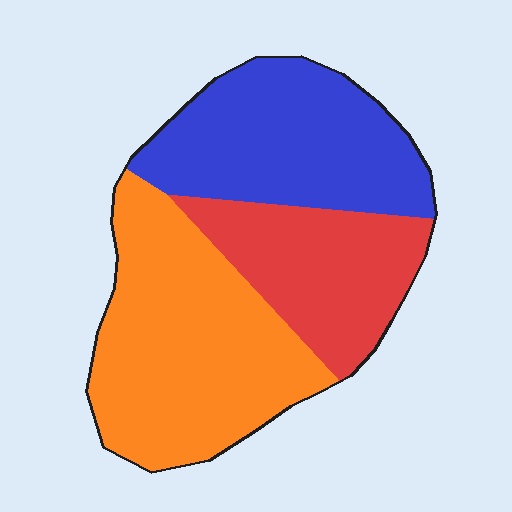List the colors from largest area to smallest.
From largest to smallest: orange, blue, red.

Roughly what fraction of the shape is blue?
Blue takes up about one third (1/3) of the shape.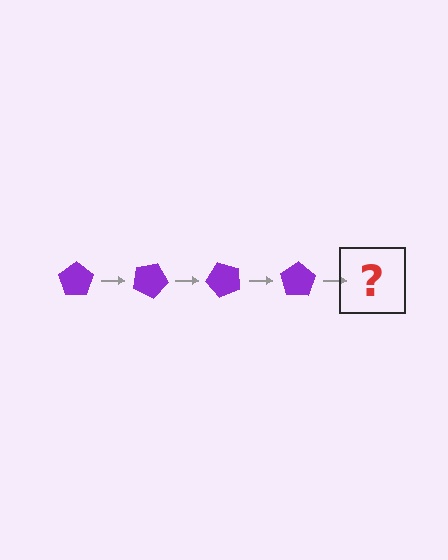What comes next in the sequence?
The next element should be a purple pentagon rotated 100 degrees.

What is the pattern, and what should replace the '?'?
The pattern is that the pentagon rotates 25 degrees each step. The '?' should be a purple pentagon rotated 100 degrees.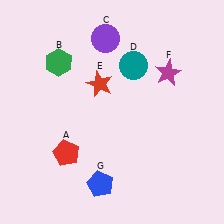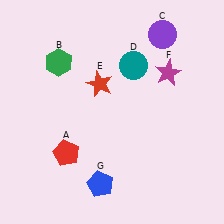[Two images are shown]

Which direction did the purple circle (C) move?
The purple circle (C) moved right.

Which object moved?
The purple circle (C) moved right.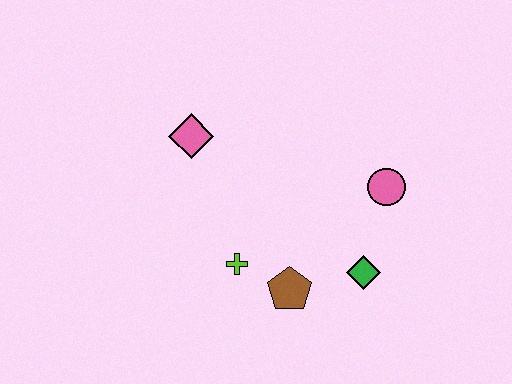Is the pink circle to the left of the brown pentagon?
No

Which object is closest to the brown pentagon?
The lime cross is closest to the brown pentagon.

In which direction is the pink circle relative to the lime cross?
The pink circle is to the right of the lime cross.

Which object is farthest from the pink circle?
The pink diamond is farthest from the pink circle.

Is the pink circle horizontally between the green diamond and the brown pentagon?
No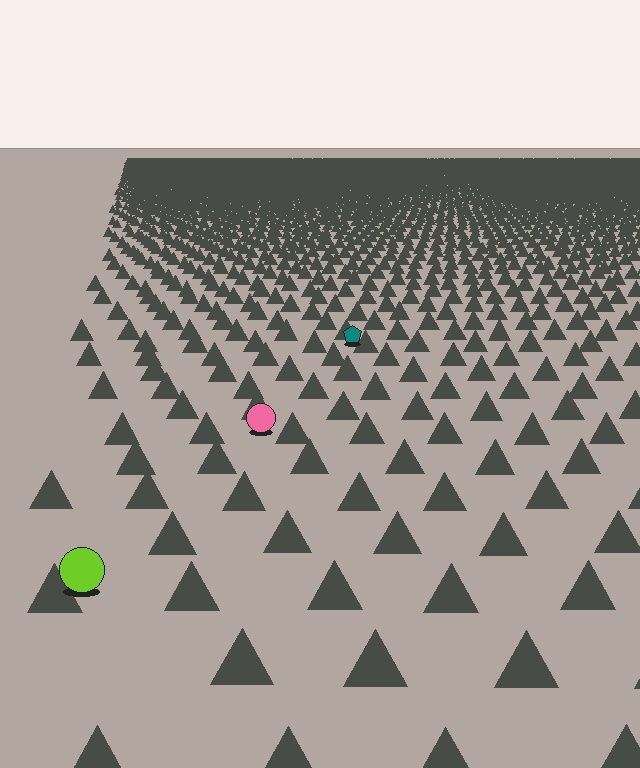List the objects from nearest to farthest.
From nearest to farthest: the lime circle, the pink circle, the teal pentagon.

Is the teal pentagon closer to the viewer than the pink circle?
No. The pink circle is closer — you can tell from the texture gradient: the ground texture is coarser near it.